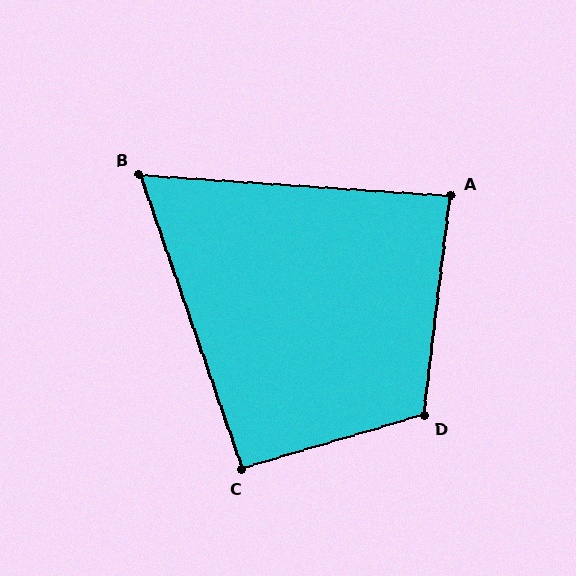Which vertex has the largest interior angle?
D, at approximately 113 degrees.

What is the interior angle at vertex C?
Approximately 93 degrees (approximately right).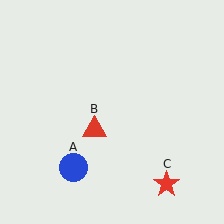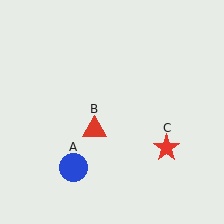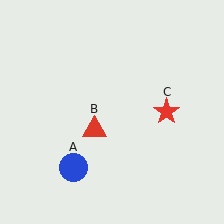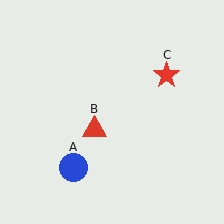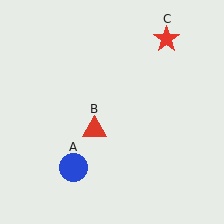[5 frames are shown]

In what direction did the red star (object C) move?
The red star (object C) moved up.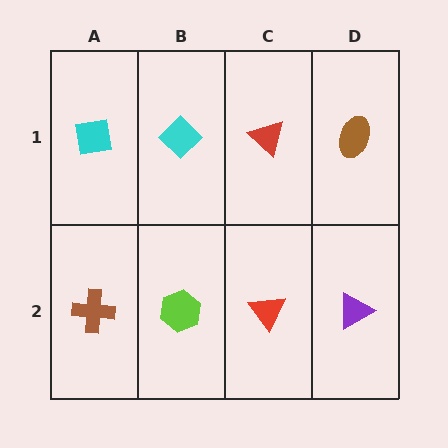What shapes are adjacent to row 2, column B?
A cyan diamond (row 1, column B), a brown cross (row 2, column A), a red triangle (row 2, column C).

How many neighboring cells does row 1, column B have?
3.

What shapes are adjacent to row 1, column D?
A purple triangle (row 2, column D), a red triangle (row 1, column C).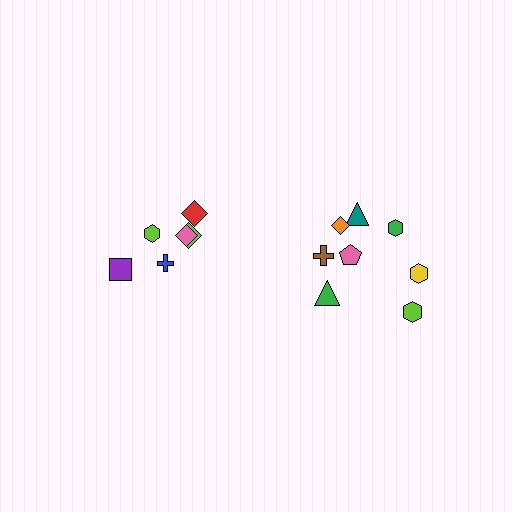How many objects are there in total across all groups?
There are 14 objects.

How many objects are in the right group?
There are 8 objects.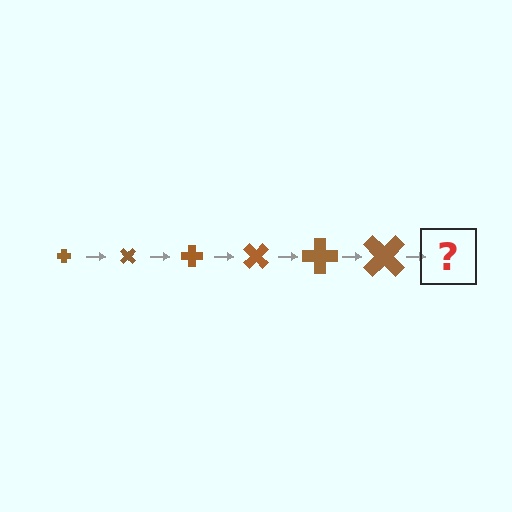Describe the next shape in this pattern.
It should be a cross, larger than the previous one and rotated 270 degrees from the start.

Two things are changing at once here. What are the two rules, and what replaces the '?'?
The two rules are that the cross grows larger each step and it rotates 45 degrees each step. The '?' should be a cross, larger than the previous one and rotated 270 degrees from the start.